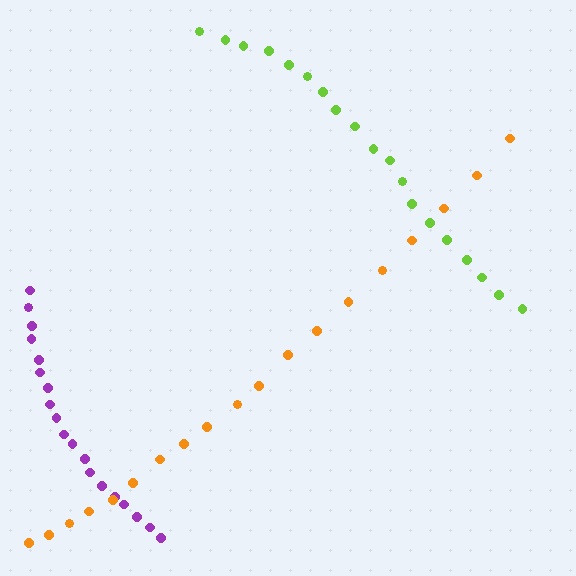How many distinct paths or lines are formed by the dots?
There are 3 distinct paths.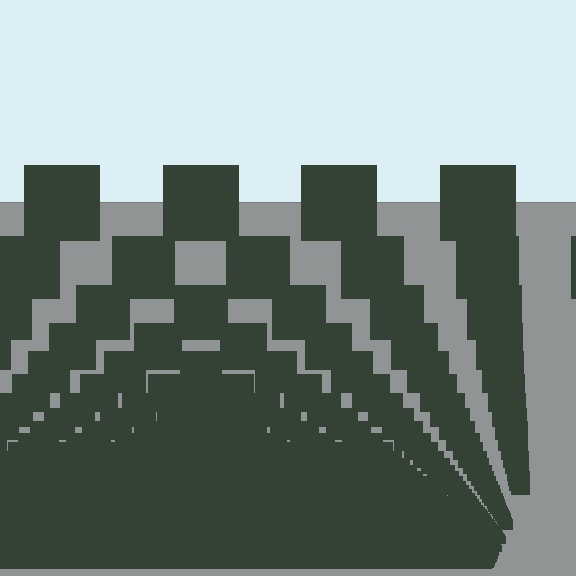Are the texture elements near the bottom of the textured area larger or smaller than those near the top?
Smaller. The gradient is inverted — elements near the bottom are smaller and denser.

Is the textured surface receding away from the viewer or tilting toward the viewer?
The surface appears to tilt toward the viewer. Texture elements get larger and sparser toward the top.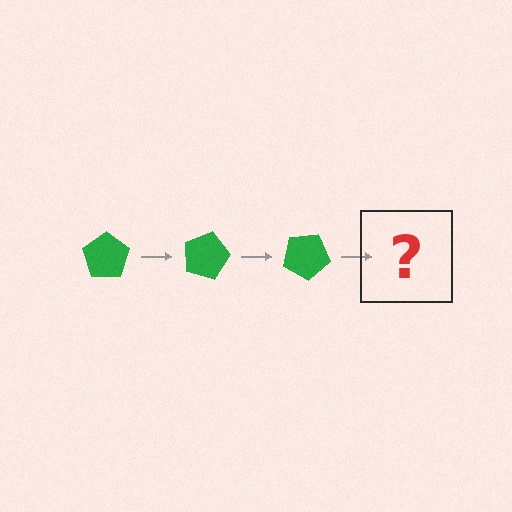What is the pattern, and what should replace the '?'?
The pattern is that the pentagon rotates 15 degrees each step. The '?' should be a green pentagon rotated 45 degrees.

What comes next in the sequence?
The next element should be a green pentagon rotated 45 degrees.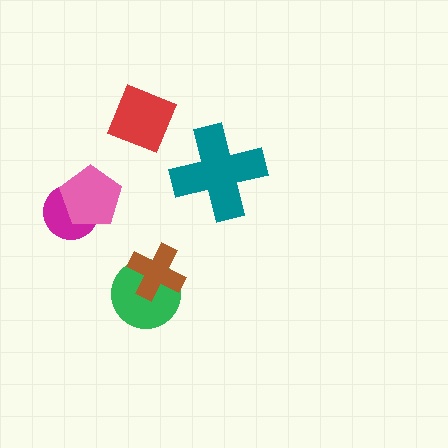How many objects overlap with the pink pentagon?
1 object overlaps with the pink pentagon.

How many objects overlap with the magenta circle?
1 object overlaps with the magenta circle.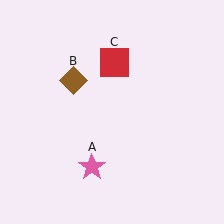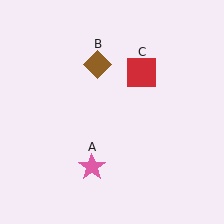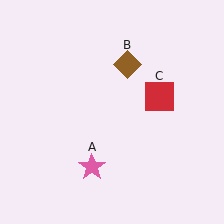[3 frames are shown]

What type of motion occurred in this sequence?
The brown diamond (object B), red square (object C) rotated clockwise around the center of the scene.